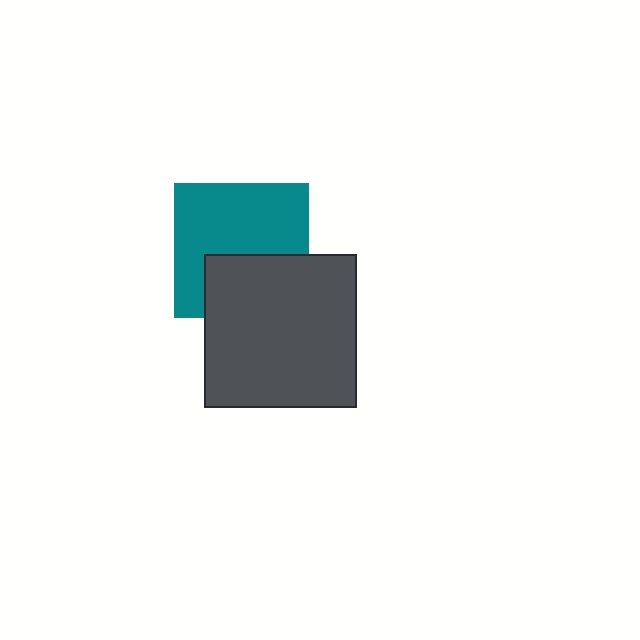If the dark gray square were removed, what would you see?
You would see the complete teal square.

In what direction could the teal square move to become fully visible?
The teal square could move up. That would shift it out from behind the dark gray square entirely.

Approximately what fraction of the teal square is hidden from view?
Roughly 37% of the teal square is hidden behind the dark gray square.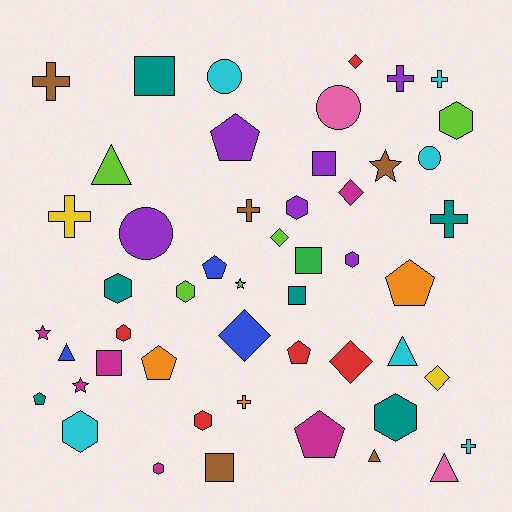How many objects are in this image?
There are 50 objects.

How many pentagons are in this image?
There are 7 pentagons.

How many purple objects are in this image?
There are 6 purple objects.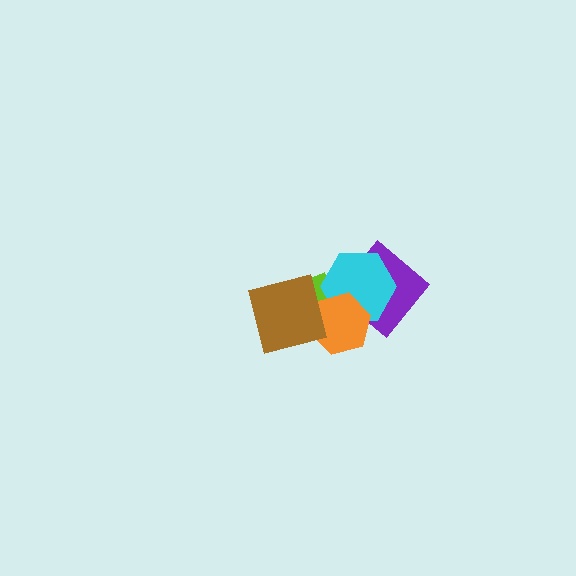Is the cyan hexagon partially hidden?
Yes, it is partially covered by another shape.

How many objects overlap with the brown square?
2 objects overlap with the brown square.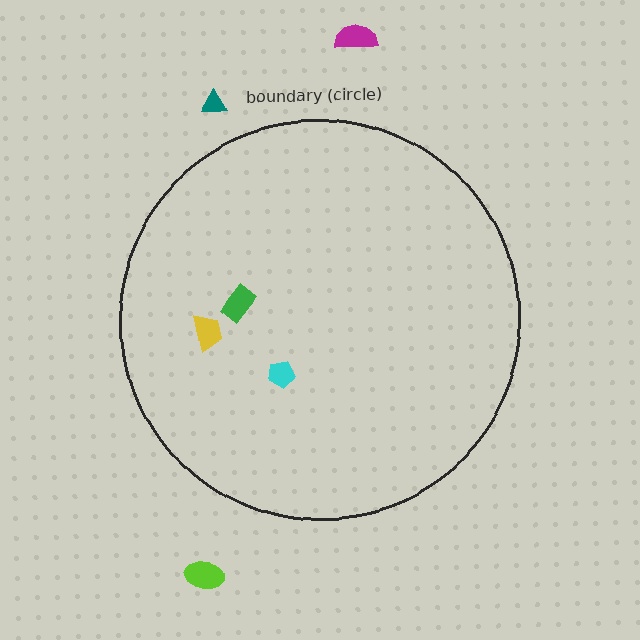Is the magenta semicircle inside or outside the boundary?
Outside.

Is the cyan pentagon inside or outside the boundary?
Inside.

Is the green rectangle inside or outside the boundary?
Inside.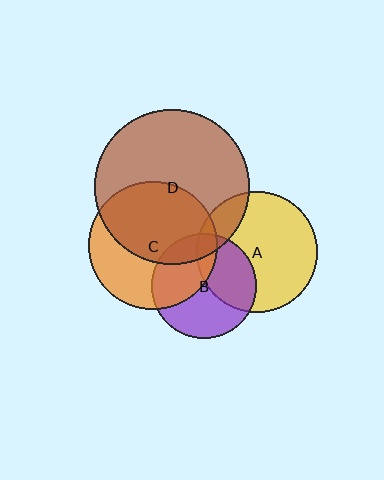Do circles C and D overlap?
Yes.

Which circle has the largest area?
Circle D (brown).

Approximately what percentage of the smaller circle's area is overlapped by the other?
Approximately 55%.